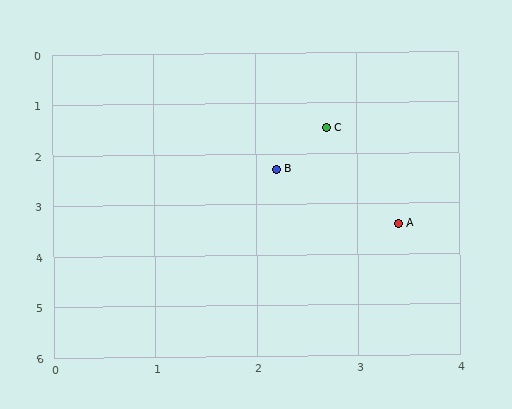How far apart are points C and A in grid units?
Points C and A are about 2.0 grid units apart.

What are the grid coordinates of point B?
Point B is at approximately (2.2, 2.3).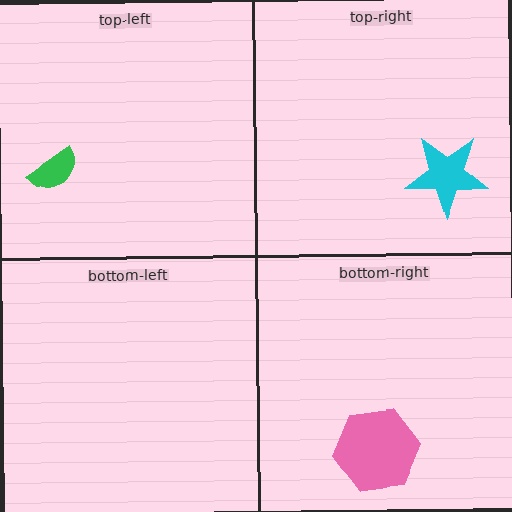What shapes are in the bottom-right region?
The pink hexagon.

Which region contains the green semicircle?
The top-left region.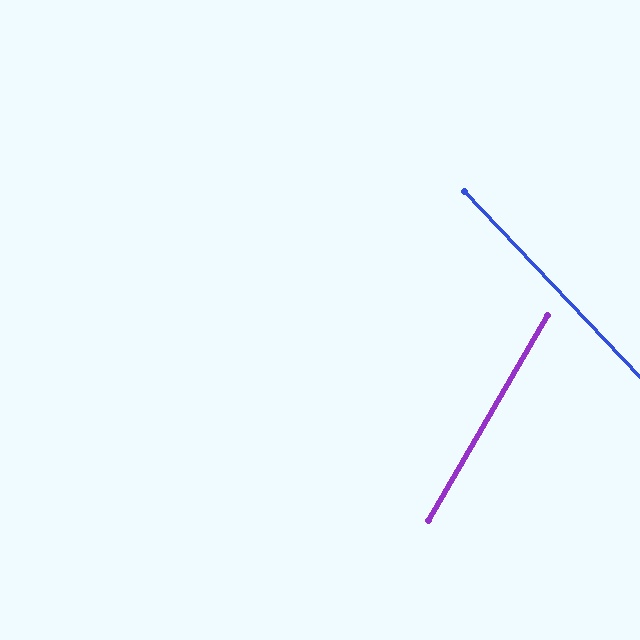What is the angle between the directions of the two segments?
Approximately 74 degrees.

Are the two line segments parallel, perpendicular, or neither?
Neither parallel nor perpendicular — they differ by about 74°.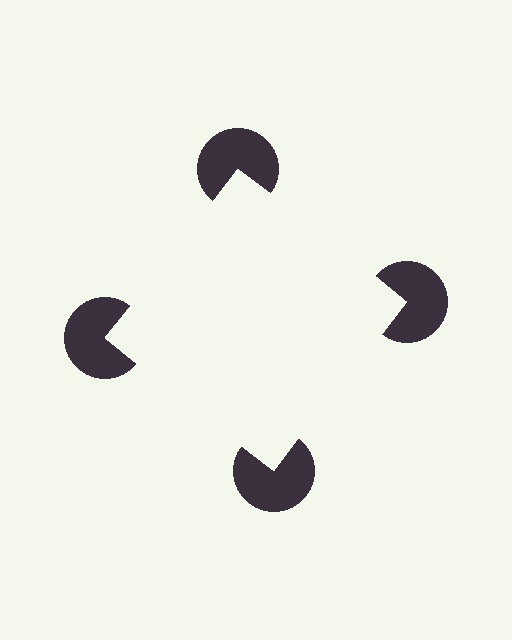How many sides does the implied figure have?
4 sides.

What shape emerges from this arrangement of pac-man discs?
An illusory square — its edges are inferred from the aligned wedge cuts in the pac-man discs, not physically drawn.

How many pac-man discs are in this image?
There are 4 — one at each vertex of the illusory square.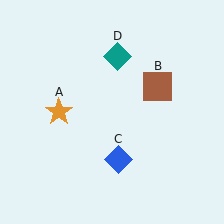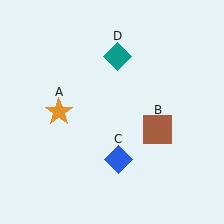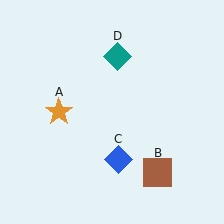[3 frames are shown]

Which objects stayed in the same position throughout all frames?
Orange star (object A) and blue diamond (object C) and teal diamond (object D) remained stationary.